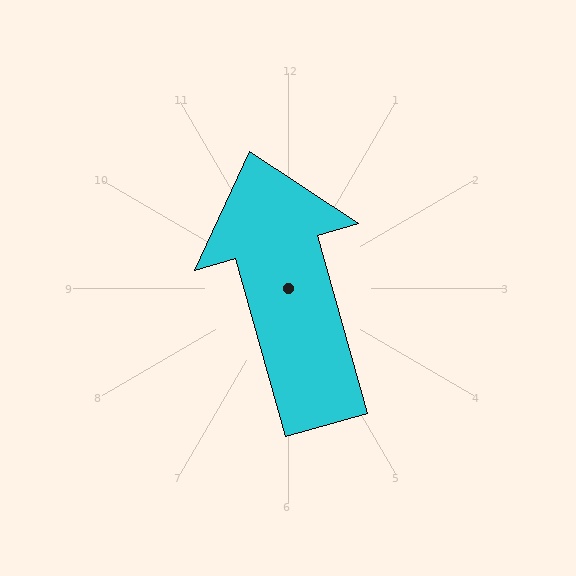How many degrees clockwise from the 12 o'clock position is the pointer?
Approximately 344 degrees.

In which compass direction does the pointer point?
North.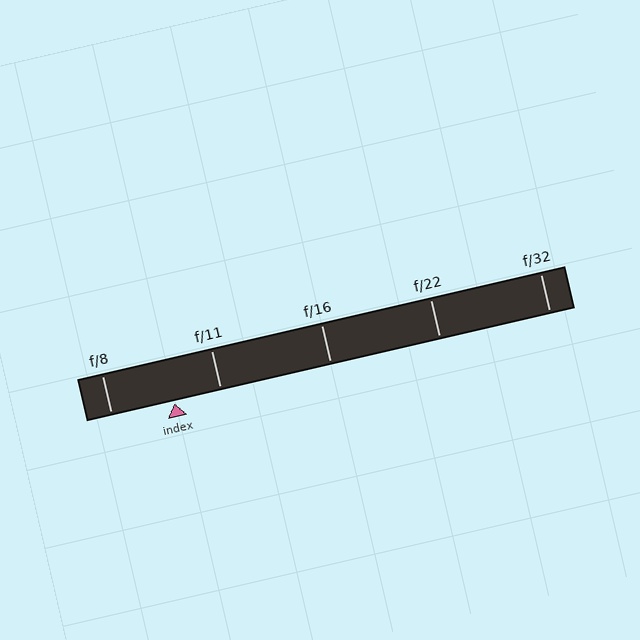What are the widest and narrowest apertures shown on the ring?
The widest aperture shown is f/8 and the narrowest is f/32.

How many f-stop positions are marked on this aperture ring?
There are 5 f-stop positions marked.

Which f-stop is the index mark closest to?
The index mark is closest to f/11.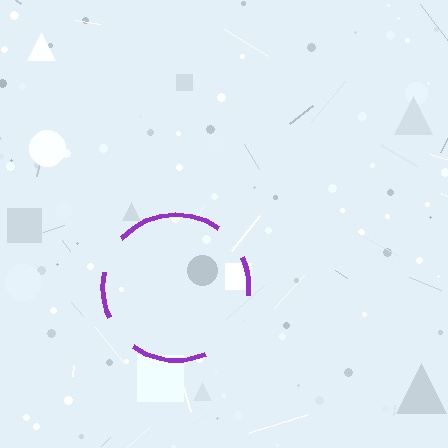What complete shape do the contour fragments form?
The contour fragments form a circle.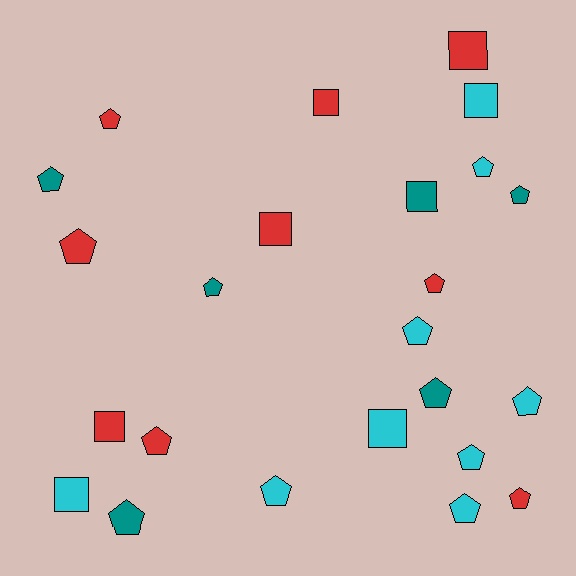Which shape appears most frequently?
Pentagon, with 16 objects.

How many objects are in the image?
There are 24 objects.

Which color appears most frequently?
Red, with 9 objects.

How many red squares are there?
There are 4 red squares.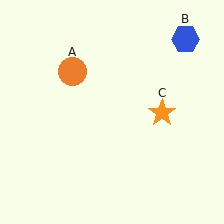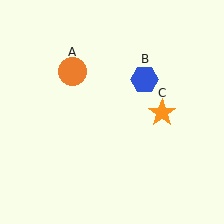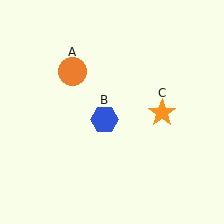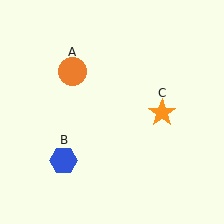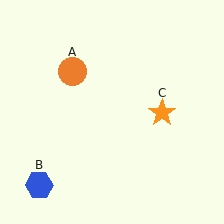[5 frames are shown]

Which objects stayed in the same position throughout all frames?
Orange circle (object A) and orange star (object C) remained stationary.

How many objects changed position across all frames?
1 object changed position: blue hexagon (object B).